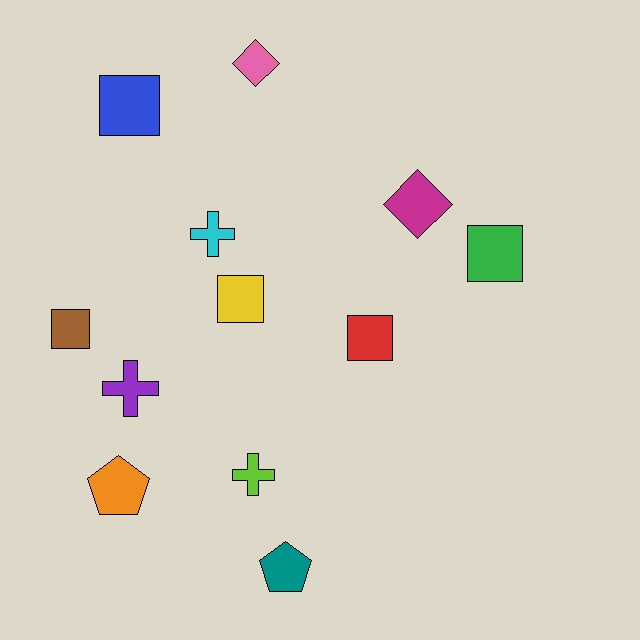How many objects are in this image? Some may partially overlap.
There are 12 objects.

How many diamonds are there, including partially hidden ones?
There are 2 diamonds.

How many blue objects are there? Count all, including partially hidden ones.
There is 1 blue object.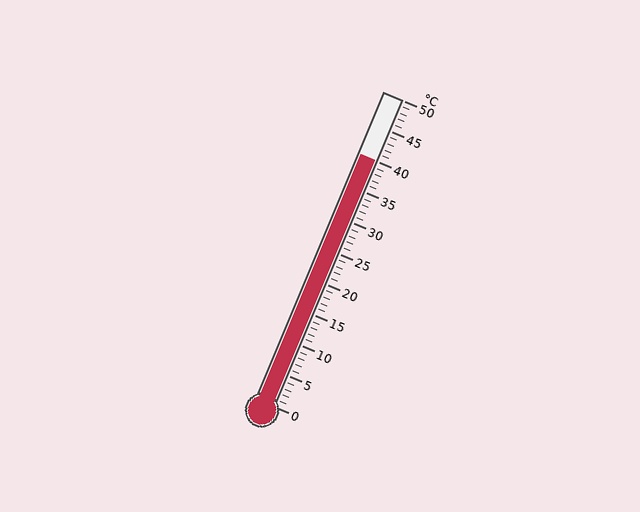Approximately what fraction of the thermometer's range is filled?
The thermometer is filled to approximately 80% of its range.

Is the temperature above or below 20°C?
The temperature is above 20°C.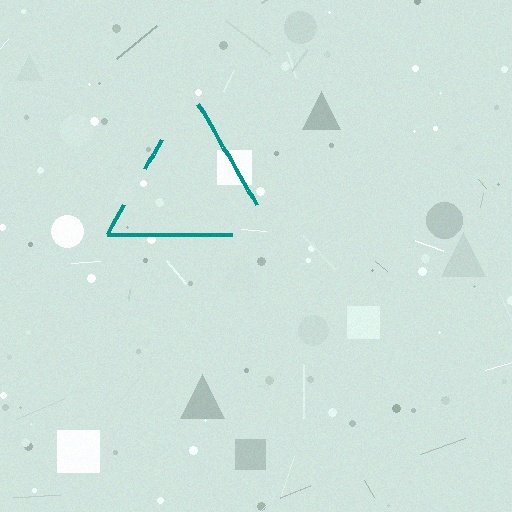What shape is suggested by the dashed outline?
The dashed outline suggests a triangle.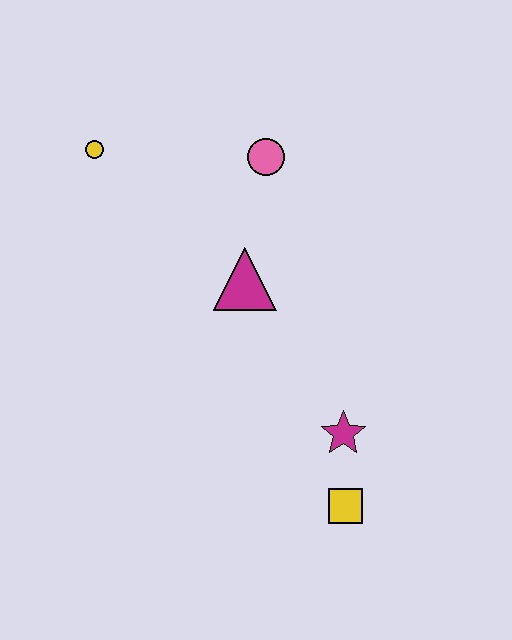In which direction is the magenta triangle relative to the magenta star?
The magenta triangle is above the magenta star.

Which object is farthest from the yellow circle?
The yellow square is farthest from the yellow circle.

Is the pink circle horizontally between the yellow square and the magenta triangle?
Yes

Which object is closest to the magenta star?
The yellow square is closest to the magenta star.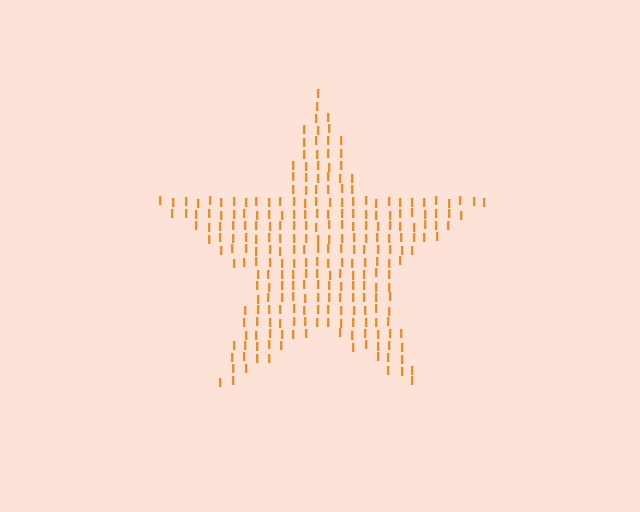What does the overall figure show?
The overall figure shows a star.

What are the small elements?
The small elements are letter I's.